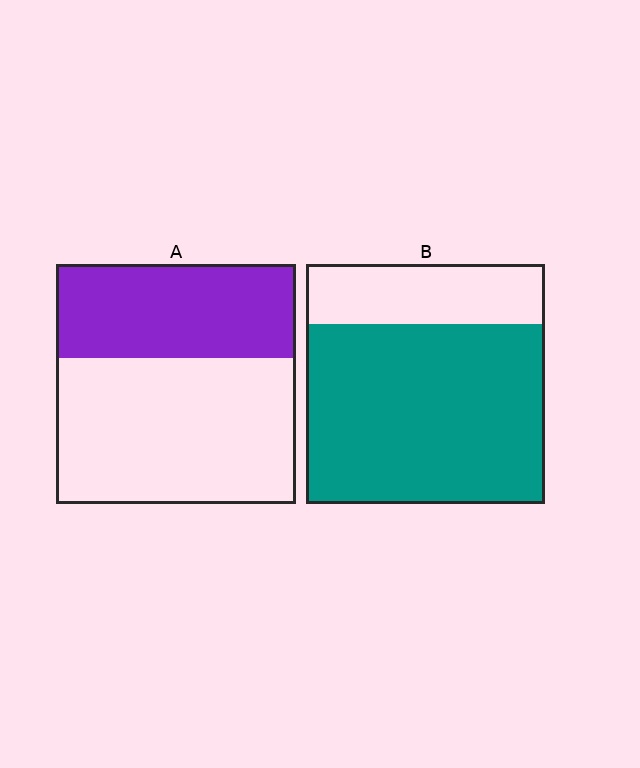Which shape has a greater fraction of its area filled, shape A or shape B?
Shape B.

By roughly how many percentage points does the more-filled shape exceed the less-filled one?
By roughly 35 percentage points (B over A).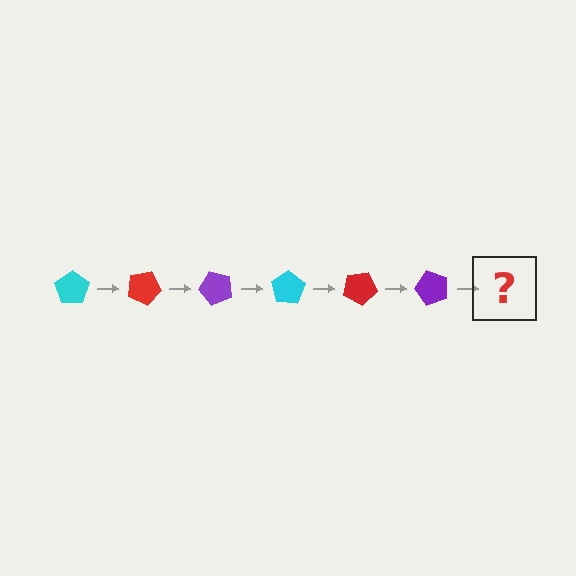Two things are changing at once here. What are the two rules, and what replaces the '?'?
The two rules are that it rotates 25 degrees each step and the color cycles through cyan, red, and purple. The '?' should be a cyan pentagon, rotated 150 degrees from the start.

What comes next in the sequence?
The next element should be a cyan pentagon, rotated 150 degrees from the start.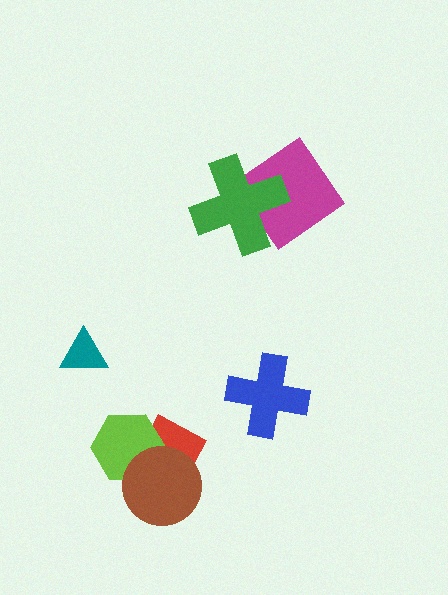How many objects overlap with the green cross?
1 object overlaps with the green cross.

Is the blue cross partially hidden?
No, no other shape covers it.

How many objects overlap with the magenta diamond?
1 object overlaps with the magenta diamond.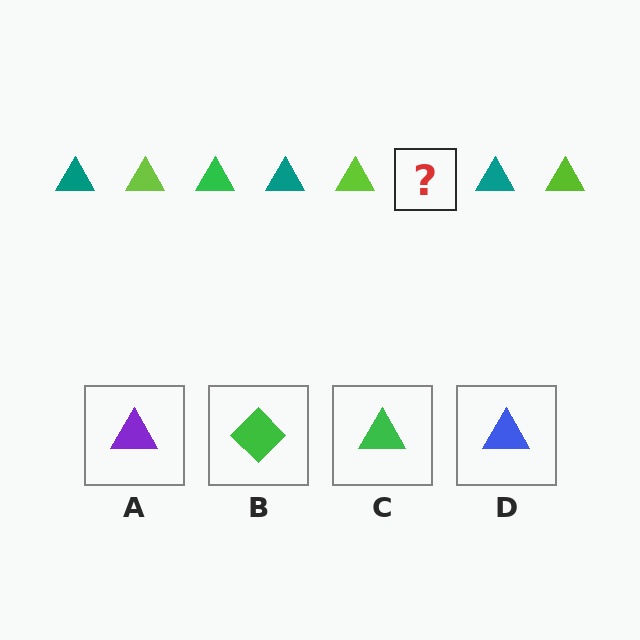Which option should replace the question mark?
Option C.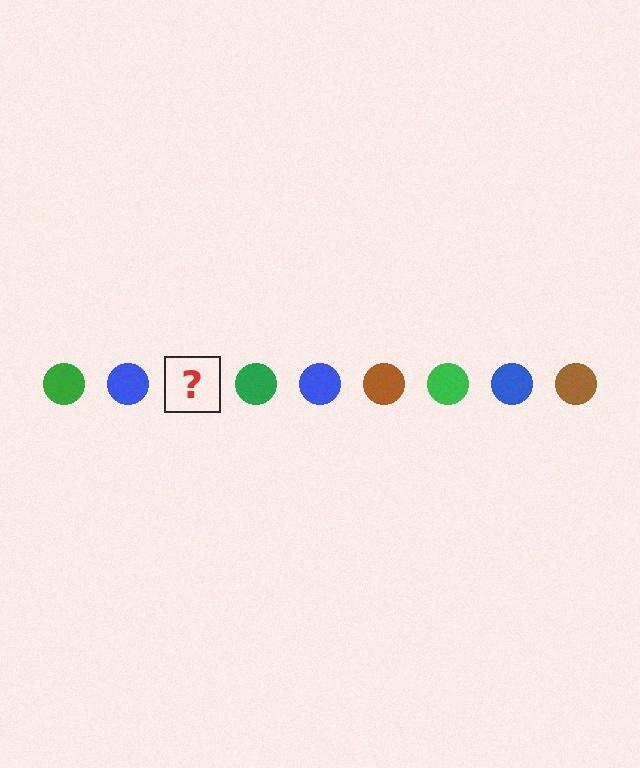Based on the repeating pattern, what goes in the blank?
The blank should be a brown circle.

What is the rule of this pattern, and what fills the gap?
The rule is that the pattern cycles through green, blue, brown circles. The gap should be filled with a brown circle.